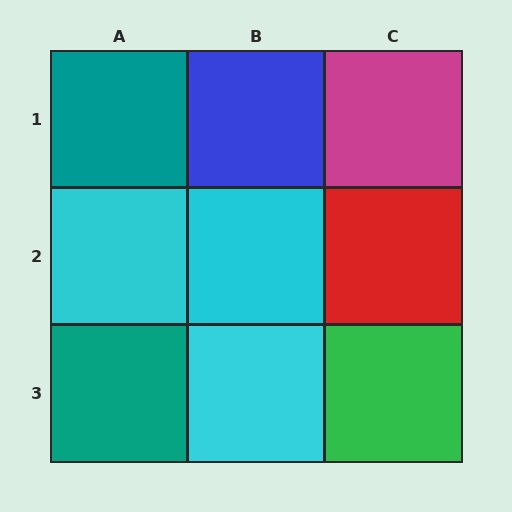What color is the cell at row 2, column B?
Cyan.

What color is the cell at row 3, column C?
Green.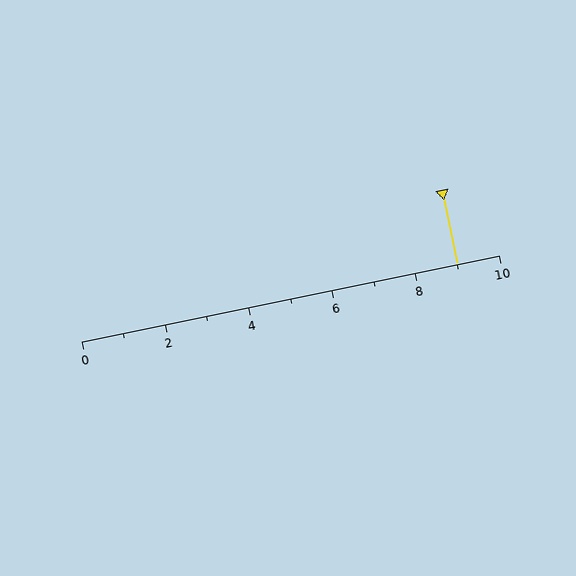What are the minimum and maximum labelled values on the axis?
The axis runs from 0 to 10.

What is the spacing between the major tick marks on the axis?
The major ticks are spaced 2 apart.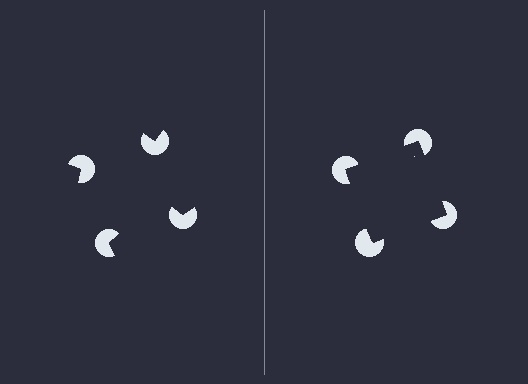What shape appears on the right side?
An illusory square.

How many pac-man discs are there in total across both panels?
8 — 4 on each side.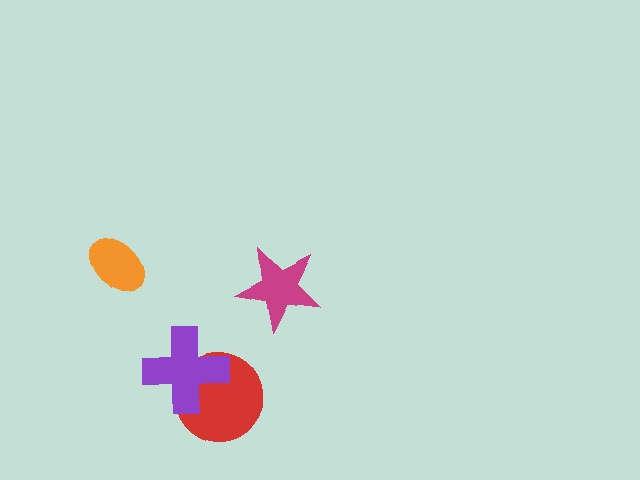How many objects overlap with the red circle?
1 object overlaps with the red circle.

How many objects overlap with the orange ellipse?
0 objects overlap with the orange ellipse.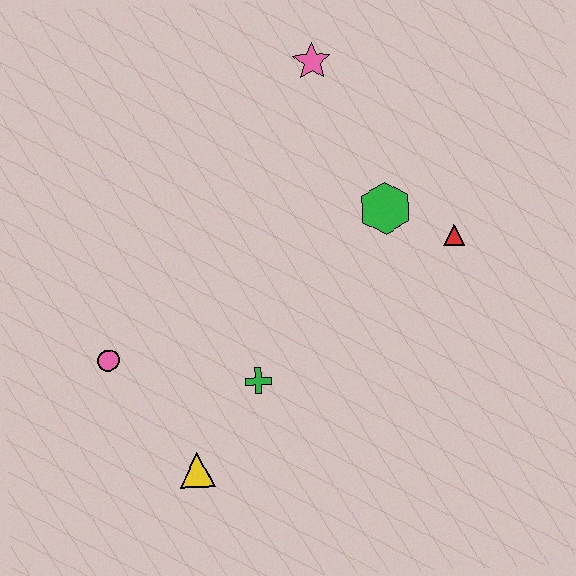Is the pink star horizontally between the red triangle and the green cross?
Yes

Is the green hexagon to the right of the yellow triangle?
Yes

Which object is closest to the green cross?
The yellow triangle is closest to the green cross.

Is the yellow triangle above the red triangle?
No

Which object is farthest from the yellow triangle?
The pink star is farthest from the yellow triangle.